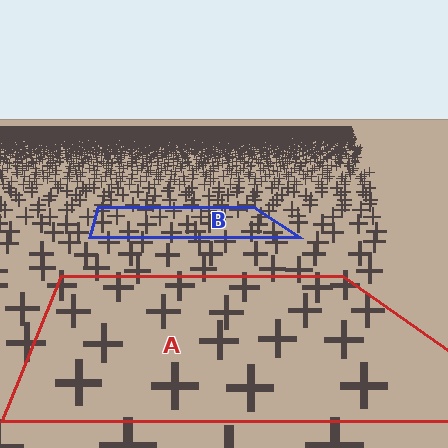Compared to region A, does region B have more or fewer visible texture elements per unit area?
Region B has more texture elements per unit area — they are packed more densely because it is farther away.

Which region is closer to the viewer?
Region A is closer. The texture elements there are larger and more spread out.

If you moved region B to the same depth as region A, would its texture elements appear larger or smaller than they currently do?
They would appear larger. At a closer depth, the same texture elements are projected at a bigger on-screen size.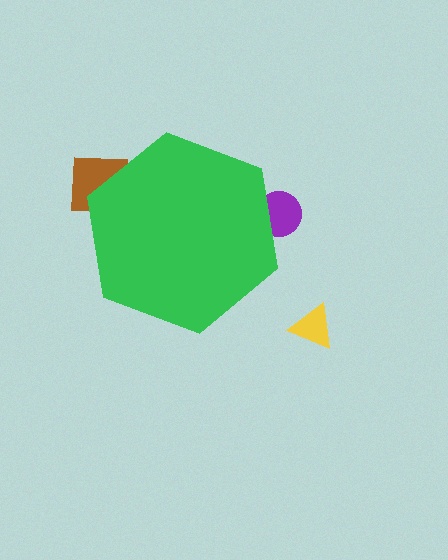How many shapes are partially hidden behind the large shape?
2 shapes are partially hidden.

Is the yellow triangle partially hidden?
No, the yellow triangle is fully visible.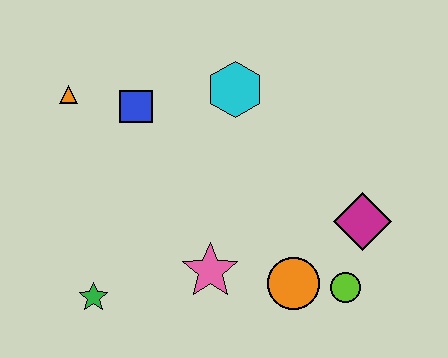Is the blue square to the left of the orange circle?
Yes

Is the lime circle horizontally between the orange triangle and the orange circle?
No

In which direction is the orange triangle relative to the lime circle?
The orange triangle is to the left of the lime circle.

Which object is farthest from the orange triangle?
The lime circle is farthest from the orange triangle.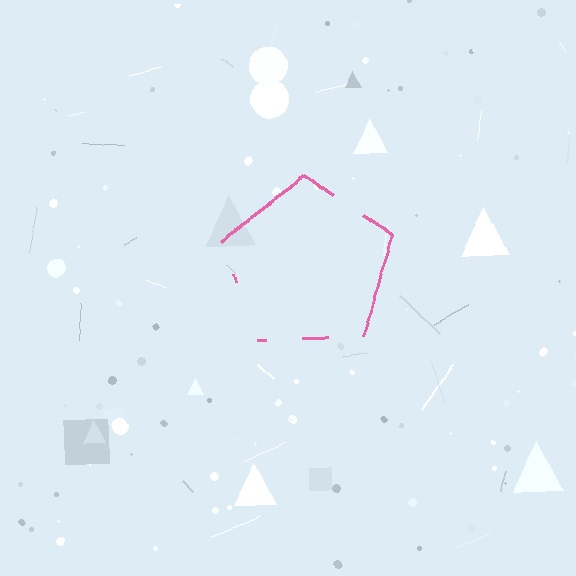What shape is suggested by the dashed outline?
The dashed outline suggests a pentagon.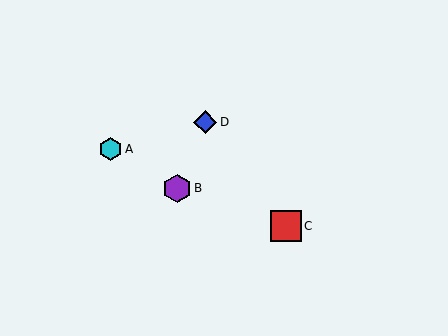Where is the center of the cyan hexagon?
The center of the cyan hexagon is at (110, 149).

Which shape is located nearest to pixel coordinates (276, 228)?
The red square (labeled C) at (286, 226) is nearest to that location.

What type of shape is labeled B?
Shape B is a purple hexagon.